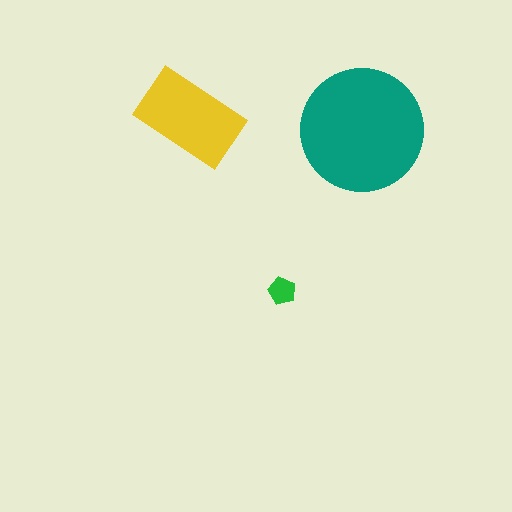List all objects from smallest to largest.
The green pentagon, the yellow rectangle, the teal circle.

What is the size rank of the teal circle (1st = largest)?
1st.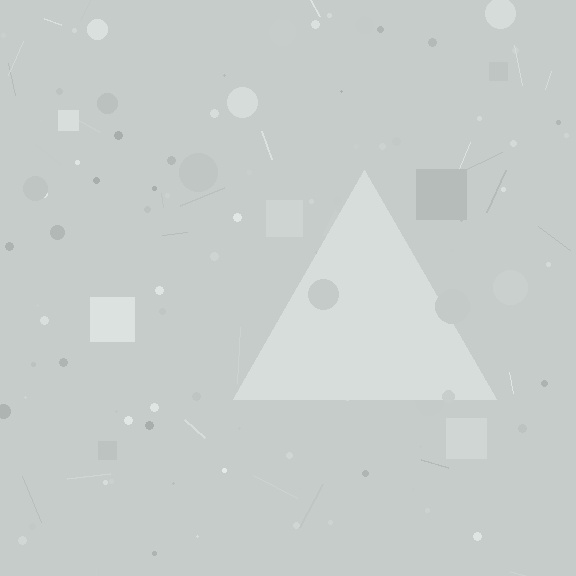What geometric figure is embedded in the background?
A triangle is embedded in the background.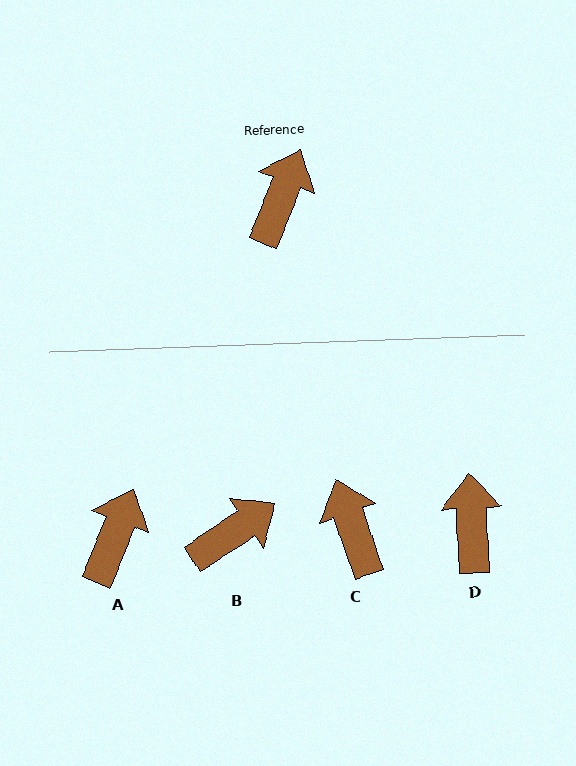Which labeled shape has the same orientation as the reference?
A.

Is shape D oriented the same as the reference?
No, it is off by about 25 degrees.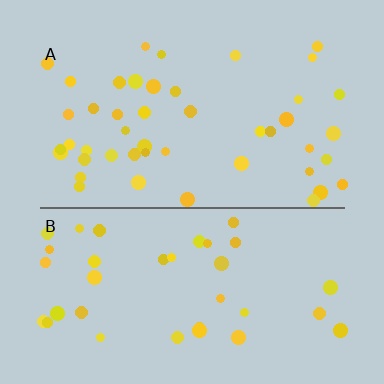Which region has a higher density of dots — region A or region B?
A (the top).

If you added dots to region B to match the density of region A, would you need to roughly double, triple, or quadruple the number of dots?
Approximately double.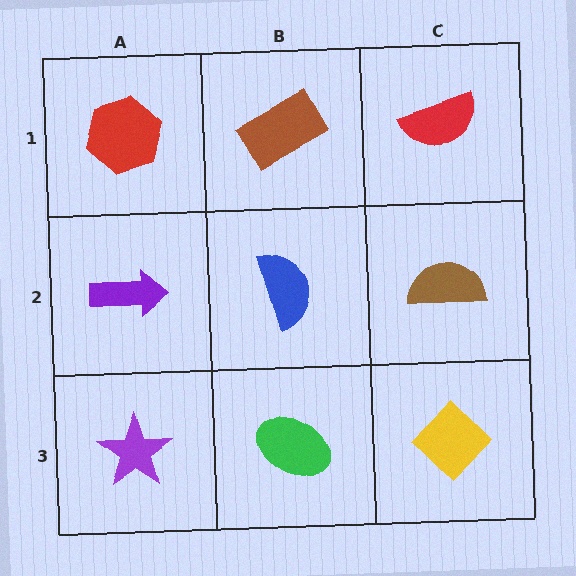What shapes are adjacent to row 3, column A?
A purple arrow (row 2, column A), a green ellipse (row 3, column B).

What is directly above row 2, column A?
A red hexagon.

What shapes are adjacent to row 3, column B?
A blue semicircle (row 2, column B), a purple star (row 3, column A), a yellow diamond (row 3, column C).